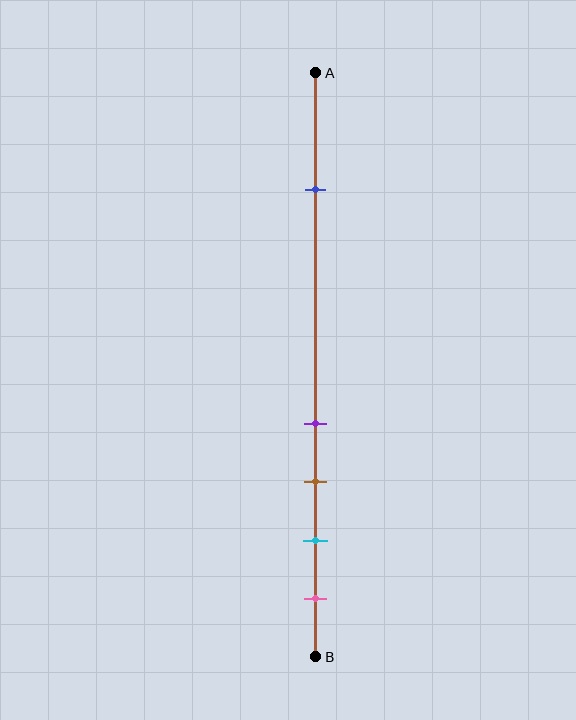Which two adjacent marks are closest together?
The purple and brown marks are the closest adjacent pair.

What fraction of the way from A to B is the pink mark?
The pink mark is approximately 90% (0.9) of the way from A to B.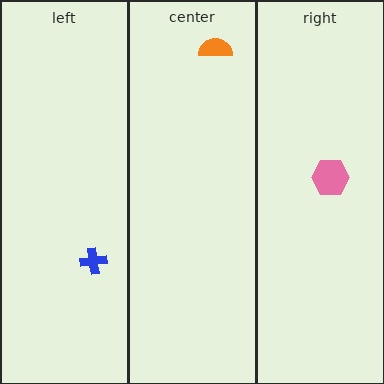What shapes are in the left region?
The blue cross.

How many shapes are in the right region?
1.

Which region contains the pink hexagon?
The right region.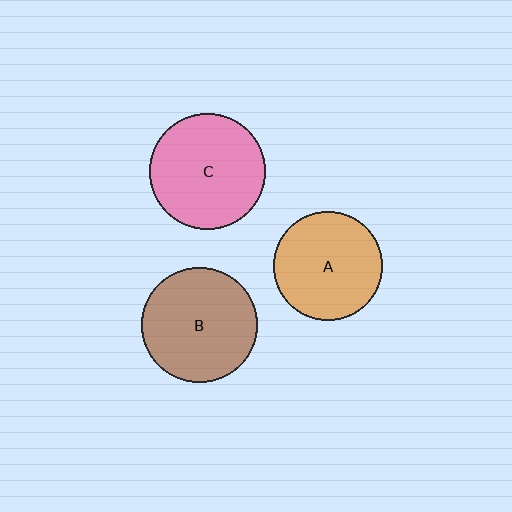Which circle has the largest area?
Circle C (pink).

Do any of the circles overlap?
No, none of the circles overlap.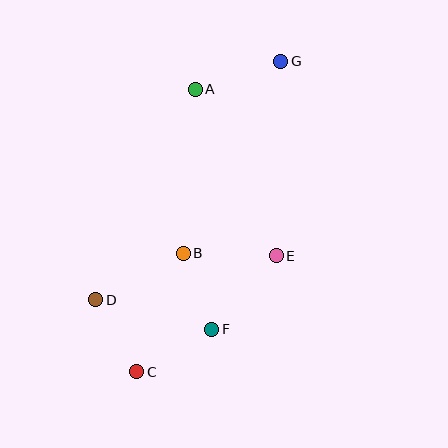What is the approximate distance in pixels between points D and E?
The distance between D and E is approximately 186 pixels.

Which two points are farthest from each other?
Points C and G are farthest from each other.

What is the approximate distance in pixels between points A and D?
The distance between A and D is approximately 233 pixels.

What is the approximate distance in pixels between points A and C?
The distance between A and C is approximately 288 pixels.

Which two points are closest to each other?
Points B and F are closest to each other.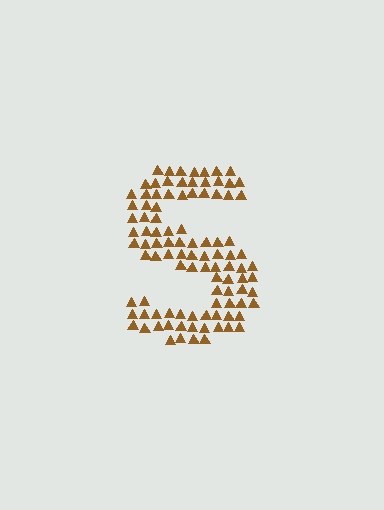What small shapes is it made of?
It is made of small triangles.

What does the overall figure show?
The overall figure shows the letter S.